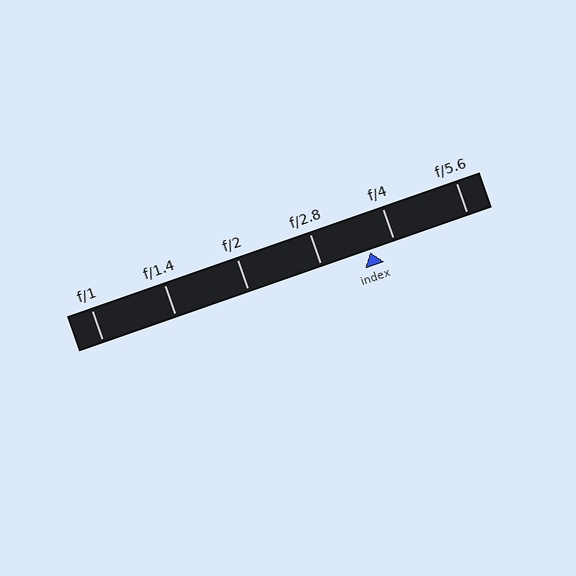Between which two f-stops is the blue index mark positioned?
The index mark is between f/2.8 and f/4.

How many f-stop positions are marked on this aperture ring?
There are 6 f-stop positions marked.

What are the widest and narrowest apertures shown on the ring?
The widest aperture shown is f/1 and the narrowest is f/5.6.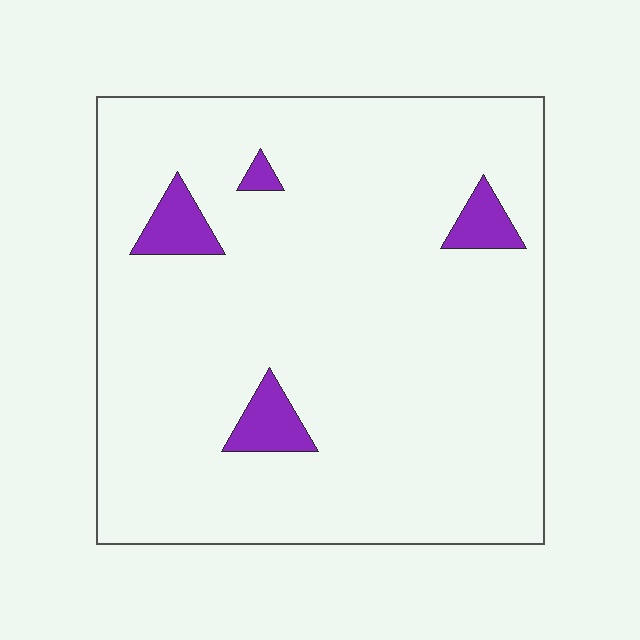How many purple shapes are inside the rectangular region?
4.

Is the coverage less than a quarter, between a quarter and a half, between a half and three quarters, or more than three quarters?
Less than a quarter.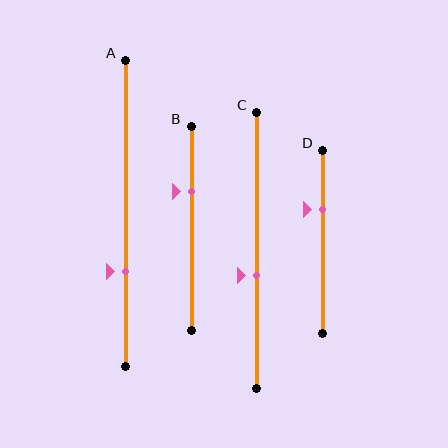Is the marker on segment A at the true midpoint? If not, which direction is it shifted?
No, the marker on segment A is shifted downward by about 19% of the segment length.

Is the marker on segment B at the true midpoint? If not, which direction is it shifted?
No, the marker on segment B is shifted upward by about 18% of the segment length.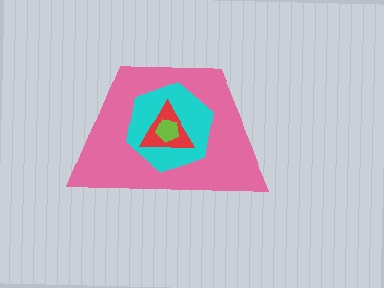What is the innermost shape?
The lime pentagon.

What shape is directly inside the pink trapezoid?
The cyan hexagon.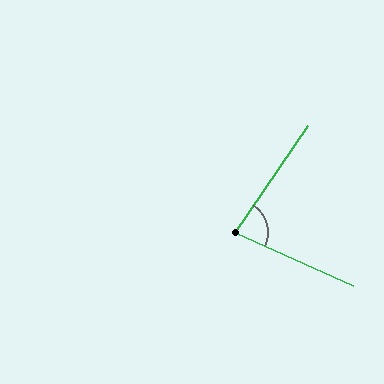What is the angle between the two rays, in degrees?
Approximately 79 degrees.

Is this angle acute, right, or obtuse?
It is acute.